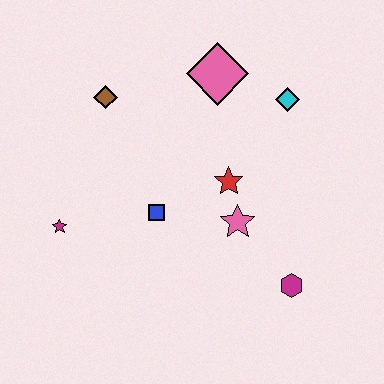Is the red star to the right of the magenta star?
Yes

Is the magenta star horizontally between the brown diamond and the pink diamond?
No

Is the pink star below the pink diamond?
Yes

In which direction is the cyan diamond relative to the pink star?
The cyan diamond is above the pink star.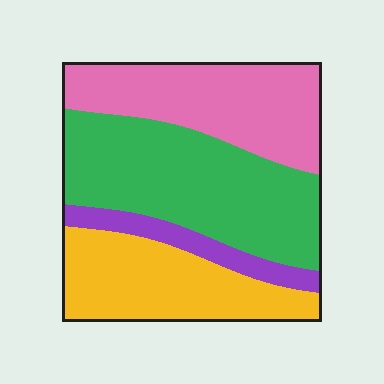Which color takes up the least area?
Purple, at roughly 10%.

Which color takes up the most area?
Green, at roughly 40%.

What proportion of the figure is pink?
Pink takes up about one quarter (1/4) of the figure.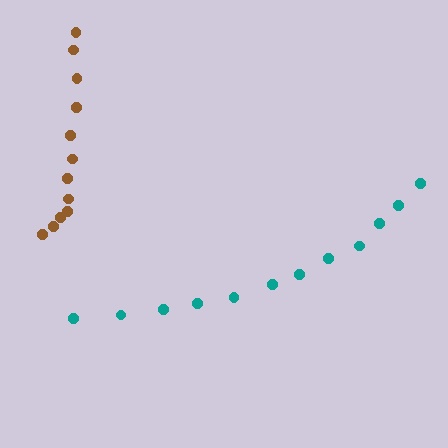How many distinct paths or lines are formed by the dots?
There are 2 distinct paths.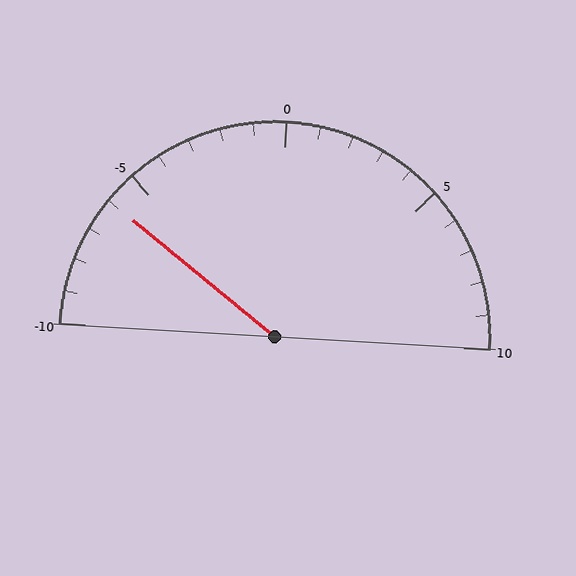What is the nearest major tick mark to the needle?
The nearest major tick mark is -5.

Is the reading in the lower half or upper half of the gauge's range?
The reading is in the lower half of the range (-10 to 10).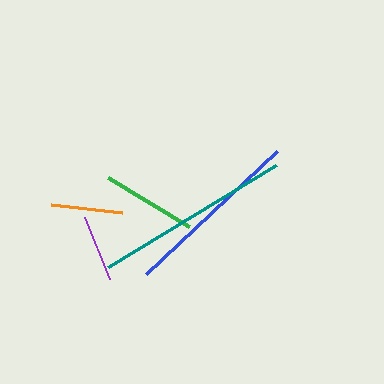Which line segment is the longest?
The teal line is the longest at approximately 197 pixels.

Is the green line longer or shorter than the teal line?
The teal line is longer than the green line.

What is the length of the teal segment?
The teal segment is approximately 197 pixels long.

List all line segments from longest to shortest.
From longest to shortest: teal, blue, green, orange, purple.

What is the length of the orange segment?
The orange segment is approximately 71 pixels long.